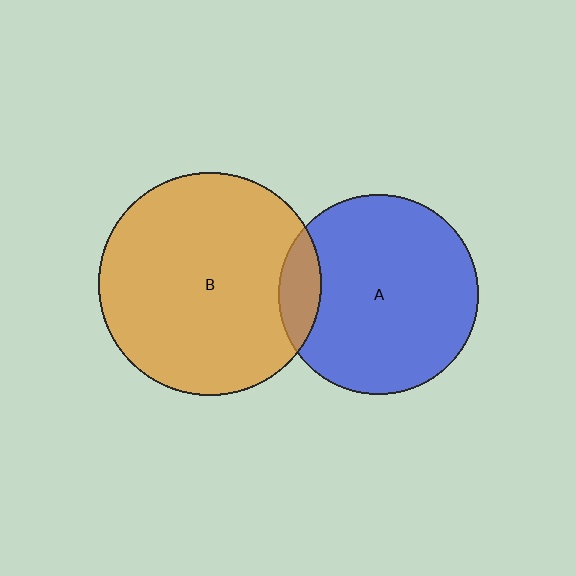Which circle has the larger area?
Circle B (orange).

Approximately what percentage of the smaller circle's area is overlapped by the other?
Approximately 10%.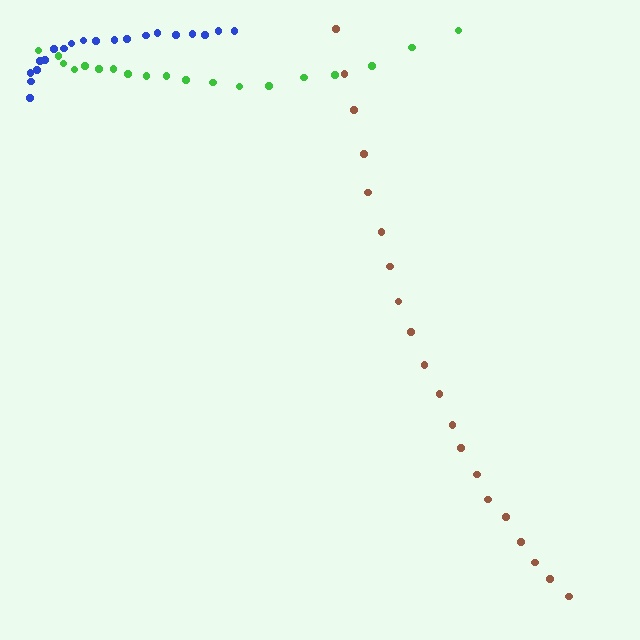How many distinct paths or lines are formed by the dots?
There are 3 distinct paths.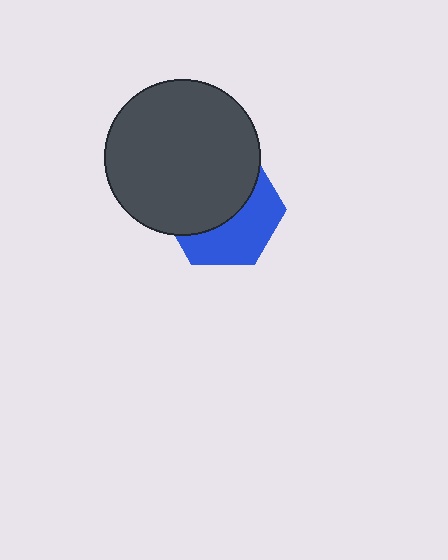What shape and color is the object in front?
The object in front is a dark gray circle.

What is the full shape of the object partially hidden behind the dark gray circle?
The partially hidden object is a blue hexagon.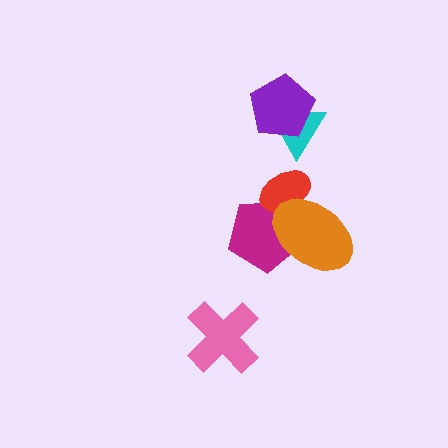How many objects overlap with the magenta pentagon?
2 objects overlap with the magenta pentagon.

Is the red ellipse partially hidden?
Yes, it is partially covered by another shape.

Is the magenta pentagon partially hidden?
Yes, it is partially covered by another shape.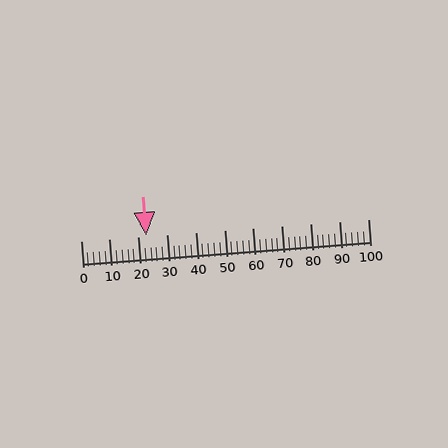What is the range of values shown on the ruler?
The ruler shows values from 0 to 100.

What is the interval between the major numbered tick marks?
The major tick marks are spaced 10 units apart.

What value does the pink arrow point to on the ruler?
The pink arrow points to approximately 23.